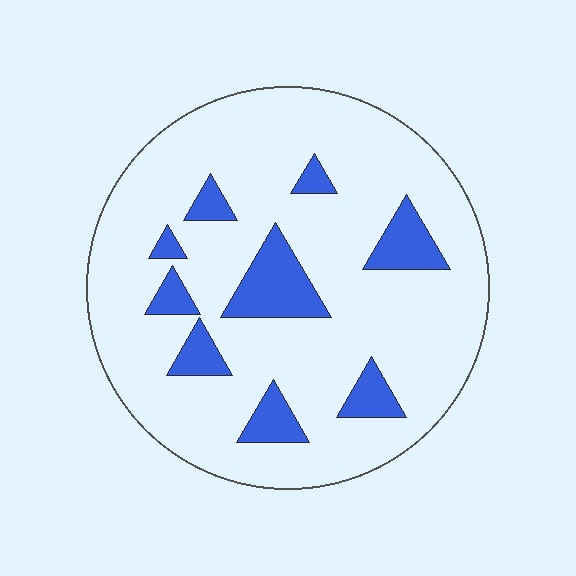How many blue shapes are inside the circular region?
9.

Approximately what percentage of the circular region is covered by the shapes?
Approximately 15%.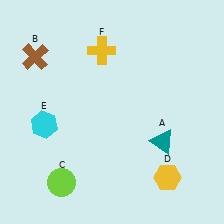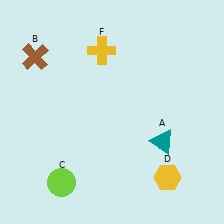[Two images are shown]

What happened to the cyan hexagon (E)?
The cyan hexagon (E) was removed in Image 2. It was in the bottom-left area of Image 1.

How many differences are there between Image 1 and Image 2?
There is 1 difference between the two images.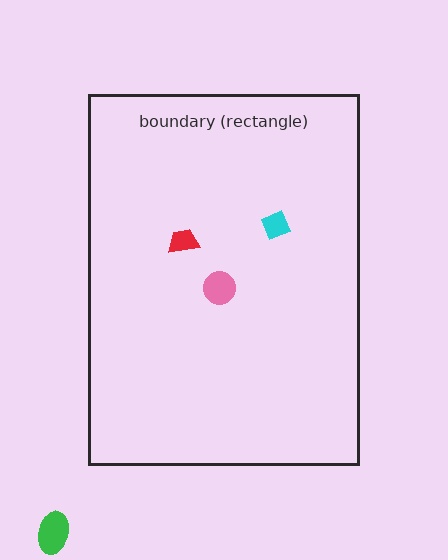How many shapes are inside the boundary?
3 inside, 1 outside.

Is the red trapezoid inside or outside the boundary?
Inside.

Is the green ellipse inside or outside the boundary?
Outside.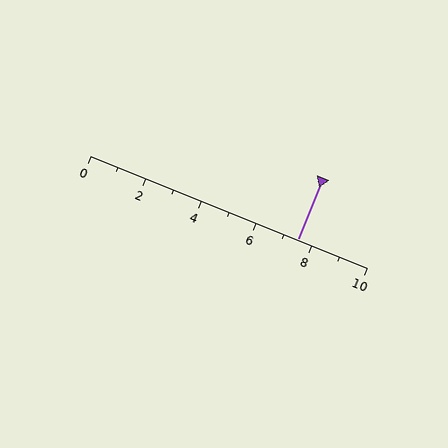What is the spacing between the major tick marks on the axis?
The major ticks are spaced 2 apart.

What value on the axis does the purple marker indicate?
The marker indicates approximately 7.5.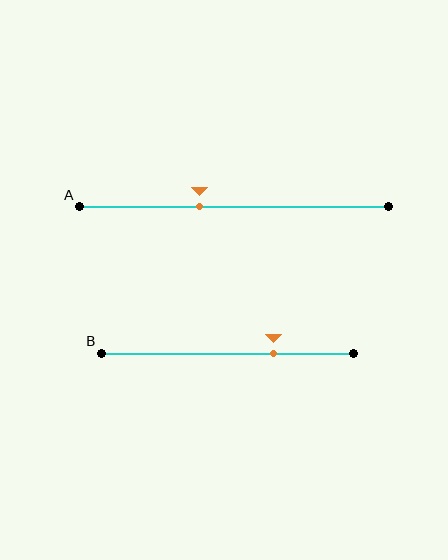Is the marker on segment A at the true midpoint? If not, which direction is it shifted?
No, the marker on segment A is shifted to the left by about 11% of the segment length.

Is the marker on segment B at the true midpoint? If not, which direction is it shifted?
No, the marker on segment B is shifted to the right by about 18% of the segment length.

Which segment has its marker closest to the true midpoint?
Segment A has its marker closest to the true midpoint.